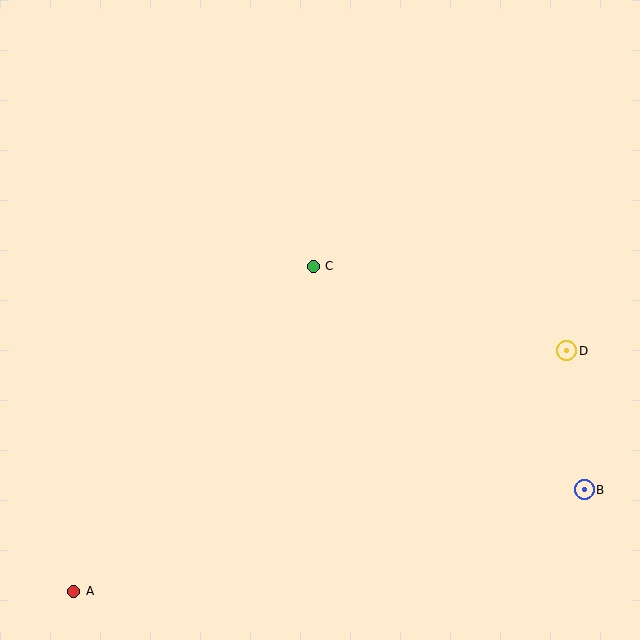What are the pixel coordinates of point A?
Point A is at (74, 591).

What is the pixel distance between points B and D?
The distance between B and D is 140 pixels.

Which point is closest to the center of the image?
Point C at (313, 266) is closest to the center.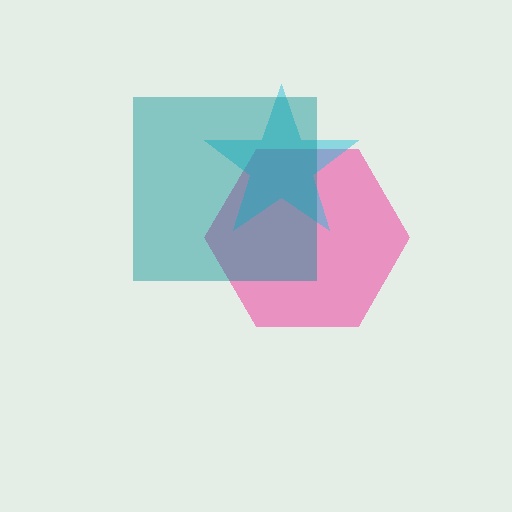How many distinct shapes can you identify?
There are 3 distinct shapes: a pink hexagon, a cyan star, a teal square.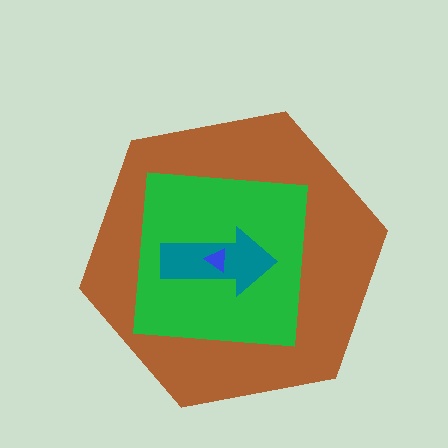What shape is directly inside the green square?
The teal arrow.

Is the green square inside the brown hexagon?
Yes.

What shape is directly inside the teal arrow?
The blue triangle.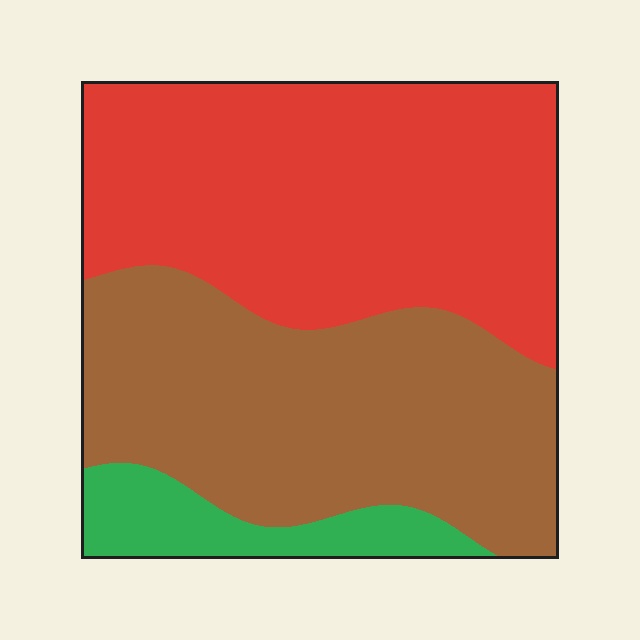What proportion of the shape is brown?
Brown covers 42% of the shape.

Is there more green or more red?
Red.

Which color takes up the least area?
Green, at roughly 10%.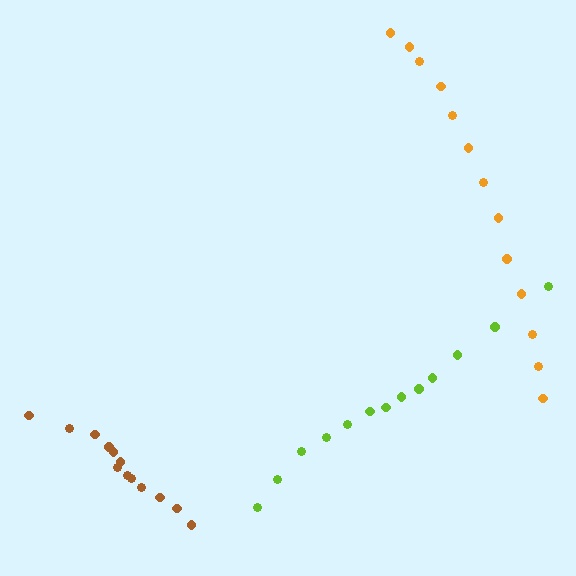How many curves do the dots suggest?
There are 3 distinct paths.